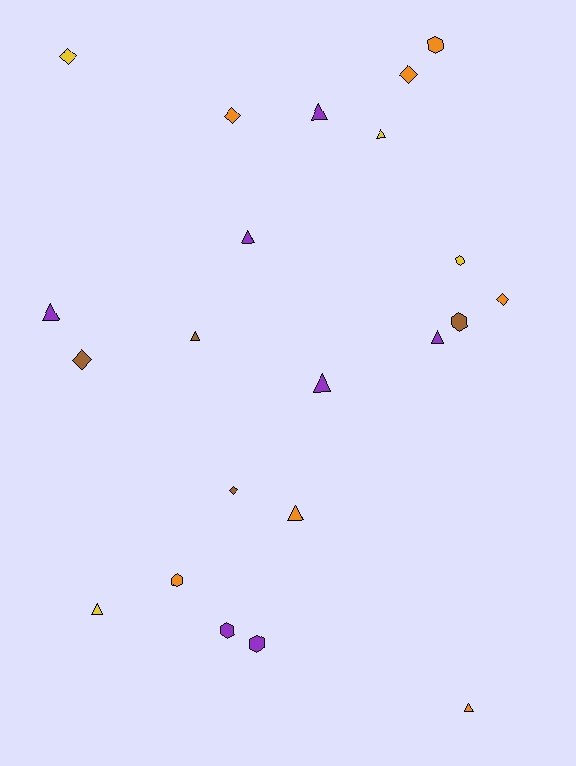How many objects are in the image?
There are 22 objects.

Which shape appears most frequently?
Triangle, with 10 objects.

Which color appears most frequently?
Purple, with 7 objects.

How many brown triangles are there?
There is 1 brown triangle.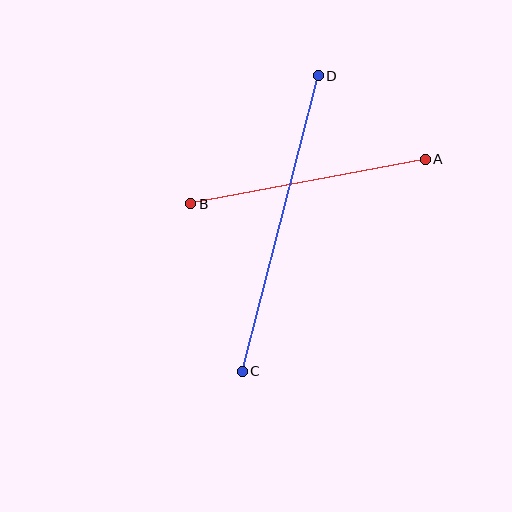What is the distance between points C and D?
The distance is approximately 305 pixels.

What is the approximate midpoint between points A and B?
The midpoint is at approximately (308, 182) pixels.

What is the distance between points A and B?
The distance is approximately 239 pixels.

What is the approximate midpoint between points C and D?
The midpoint is at approximately (280, 223) pixels.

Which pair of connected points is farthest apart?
Points C and D are farthest apart.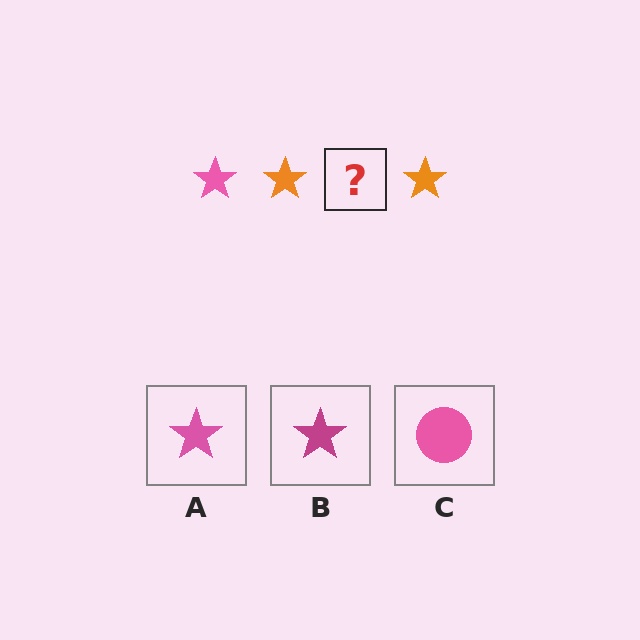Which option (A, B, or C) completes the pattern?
A.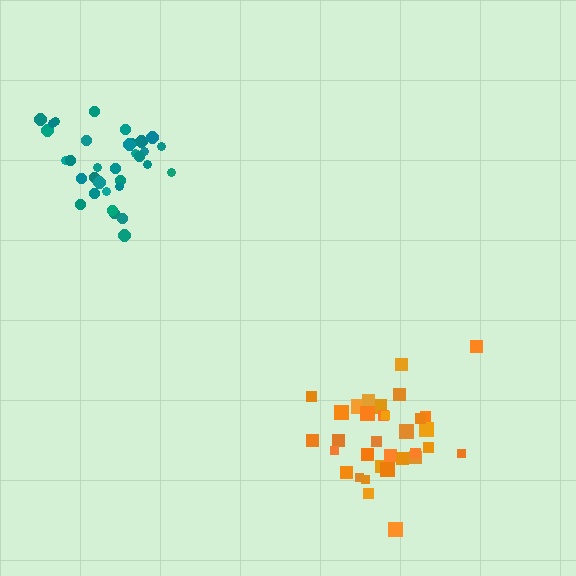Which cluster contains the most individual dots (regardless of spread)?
Orange (34).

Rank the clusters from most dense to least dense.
orange, teal.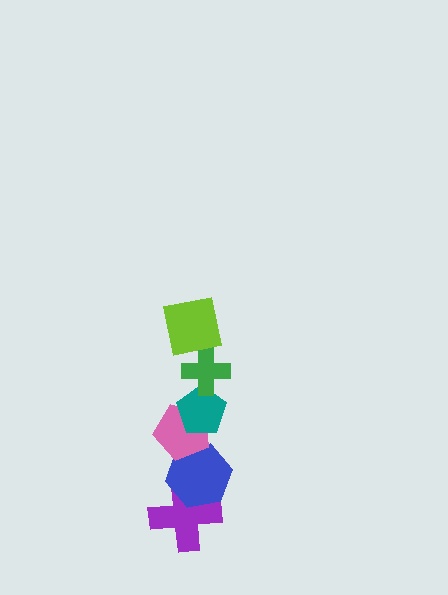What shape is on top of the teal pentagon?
The green cross is on top of the teal pentagon.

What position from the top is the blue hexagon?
The blue hexagon is 5th from the top.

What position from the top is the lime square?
The lime square is 1st from the top.